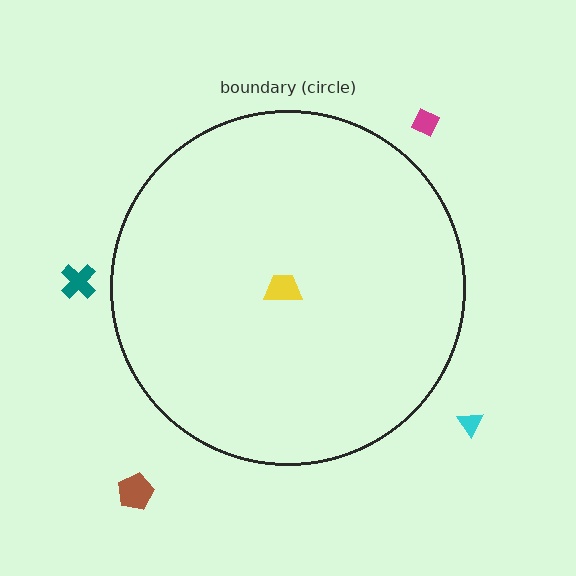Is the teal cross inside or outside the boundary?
Outside.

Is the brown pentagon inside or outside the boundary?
Outside.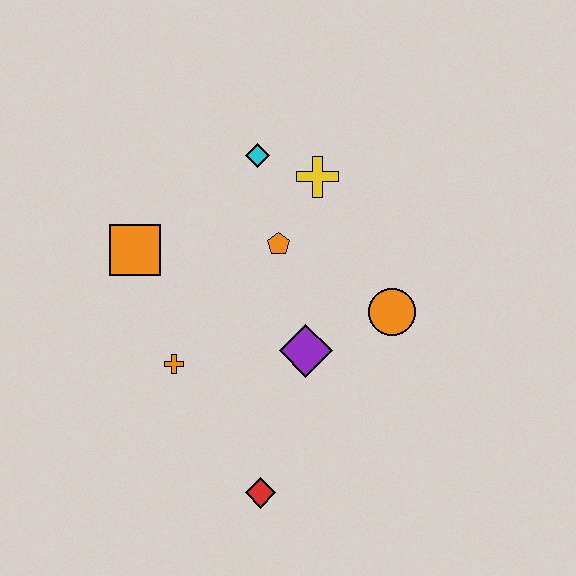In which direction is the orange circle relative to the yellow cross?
The orange circle is below the yellow cross.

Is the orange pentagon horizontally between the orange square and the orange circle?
Yes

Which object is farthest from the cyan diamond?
The red diamond is farthest from the cyan diamond.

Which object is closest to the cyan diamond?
The yellow cross is closest to the cyan diamond.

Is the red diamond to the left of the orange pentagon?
Yes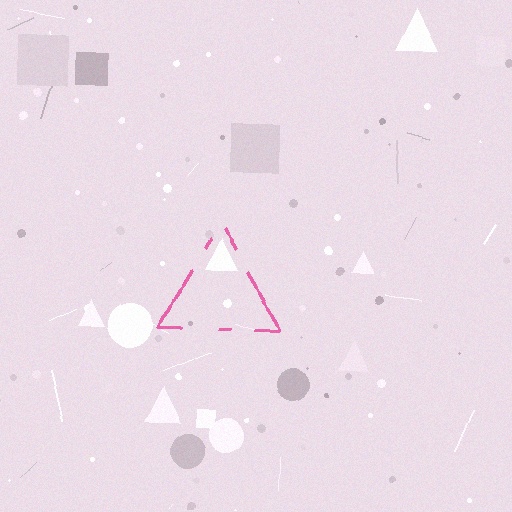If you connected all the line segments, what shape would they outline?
They would outline a triangle.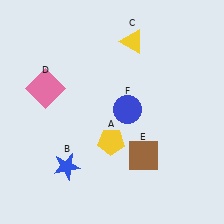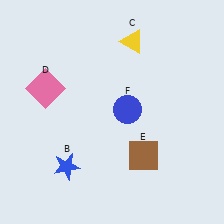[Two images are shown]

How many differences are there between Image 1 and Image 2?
There is 1 difference between the two images.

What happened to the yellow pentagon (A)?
The yellow pentagon (A) was removed in Image 2. It was in the bottom-left area of Image 1.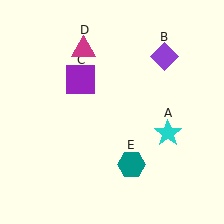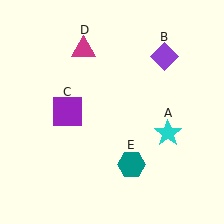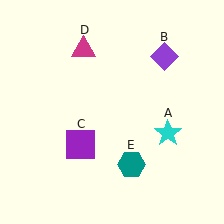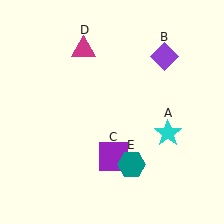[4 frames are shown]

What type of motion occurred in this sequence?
The purple square (object C) rotated counterclockwise around the center of the scene.